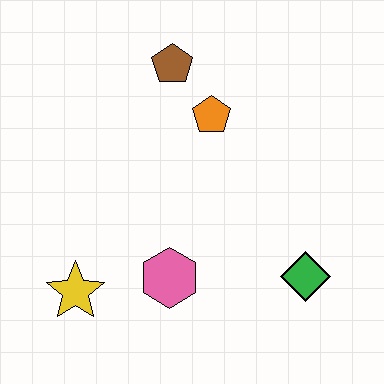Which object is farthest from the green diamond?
The brown pentagon is farthest from the green diamond.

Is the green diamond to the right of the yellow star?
Yes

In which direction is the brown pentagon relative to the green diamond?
The brown pentagon is above the green diamond.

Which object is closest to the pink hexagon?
The yellow star is closest to the pink hexagon.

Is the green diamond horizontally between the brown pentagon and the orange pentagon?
No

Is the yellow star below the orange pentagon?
Yes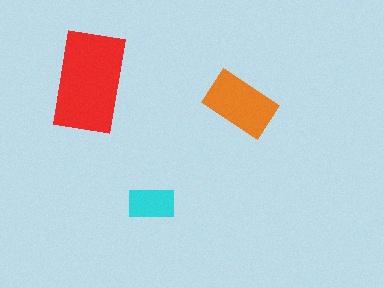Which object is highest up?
The red rectangle is topmost.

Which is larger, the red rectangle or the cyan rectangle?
The red one.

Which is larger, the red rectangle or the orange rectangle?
The red one.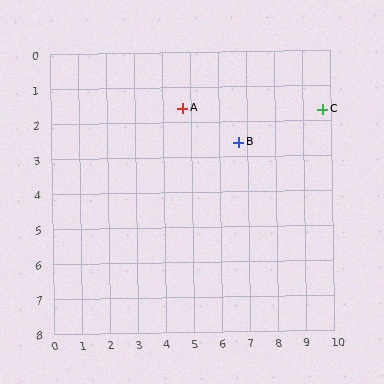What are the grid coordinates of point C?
Point C is at approximately (9.7, 1.7).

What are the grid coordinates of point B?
Point B is at approximately (6.7, 2.6).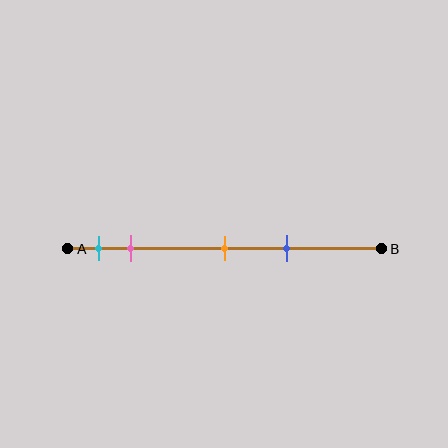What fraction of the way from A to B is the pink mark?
The pink mark is approximately 20% (0.2) of the way from A to B.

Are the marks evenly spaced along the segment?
No, the marks are not evenly spaced.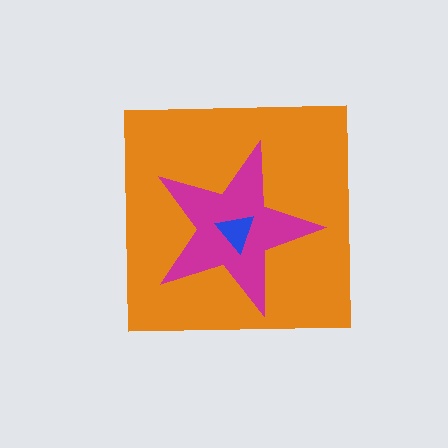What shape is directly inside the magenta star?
The blue triangle.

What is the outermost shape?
The orange square.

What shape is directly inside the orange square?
The magenta star.